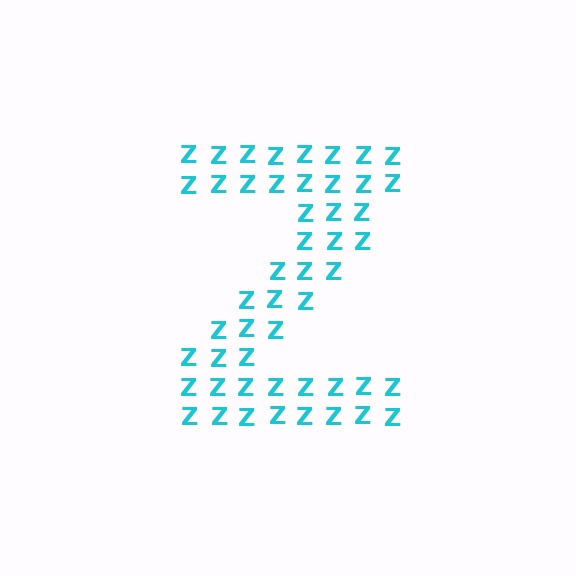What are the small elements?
The small elements are letter Z's.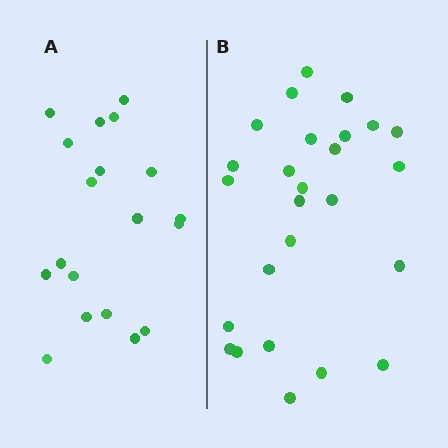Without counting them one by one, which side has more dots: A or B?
Region B (the right region) has more dots.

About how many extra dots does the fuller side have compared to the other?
Region B has roughly 8 or so more dots than region A.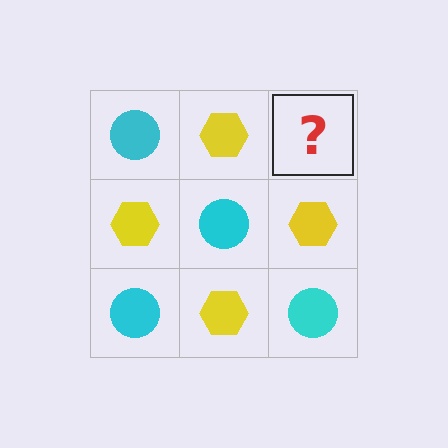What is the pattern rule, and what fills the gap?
The rule is that it alternates cyan circle and yellow hexagon in a checkerboard pattern. The gap should be filled with a cyan circle.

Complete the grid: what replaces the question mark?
The question mark should be replaced with a cyan circle.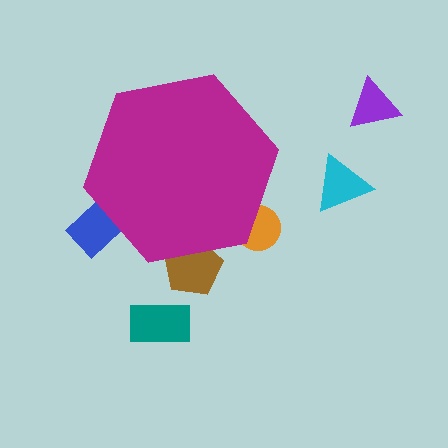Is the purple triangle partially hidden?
No, the purple triangle is fully visible.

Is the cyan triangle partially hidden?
No, the cyan triangle is fully visible.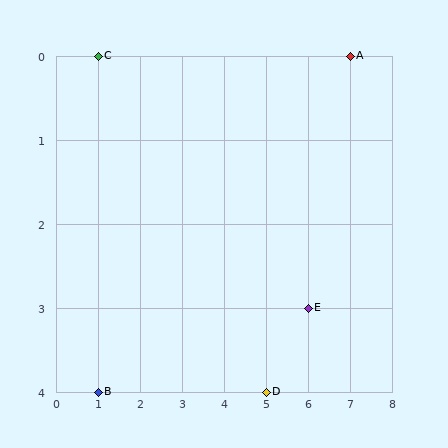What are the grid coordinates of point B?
Point B is at grid coordinates (1, 4).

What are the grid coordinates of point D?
Point D is at grid coordinates (5, 4).